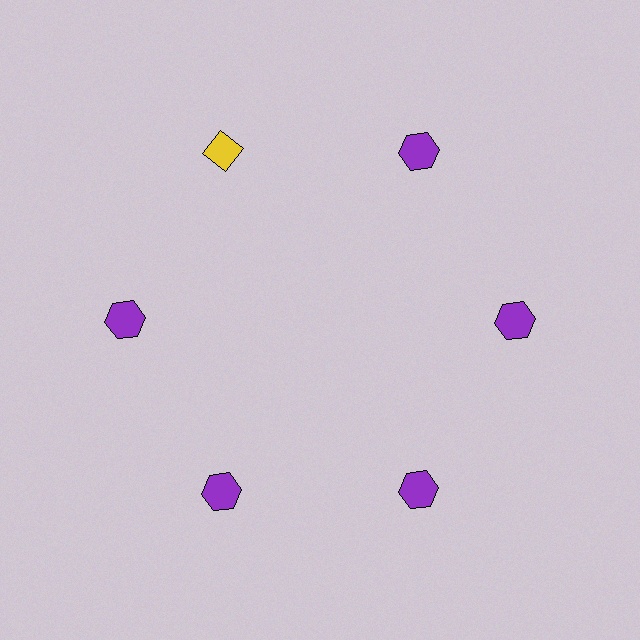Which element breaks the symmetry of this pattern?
The yellow diamond at roughly the 11 o'clock position breaks the symmetry. All other shapes are purple hexagons.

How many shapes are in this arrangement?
There are 6 shapes arranged in a ring pattern.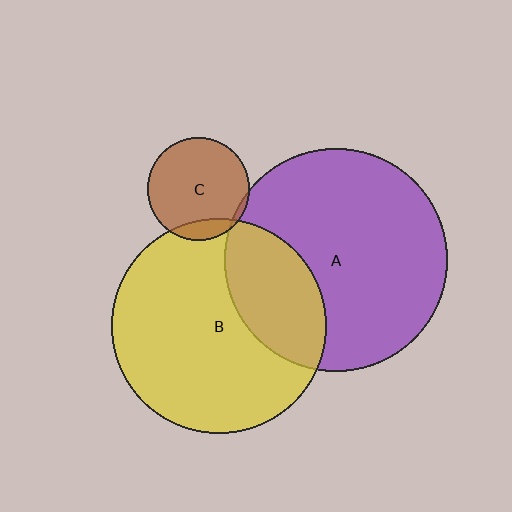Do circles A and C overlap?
Yes.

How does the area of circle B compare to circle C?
Approximately 4.4 times.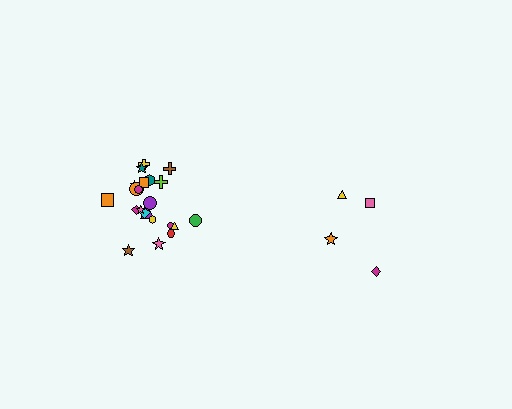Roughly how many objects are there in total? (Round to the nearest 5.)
Roughly 25 objects in total.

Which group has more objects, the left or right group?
The left group.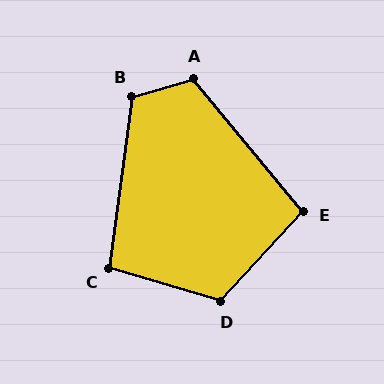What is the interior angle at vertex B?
Approximately 113 degrees (obtuse).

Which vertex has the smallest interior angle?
E, at approximately 98 degrees.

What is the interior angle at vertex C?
Approximately 99 degrees (obtuse).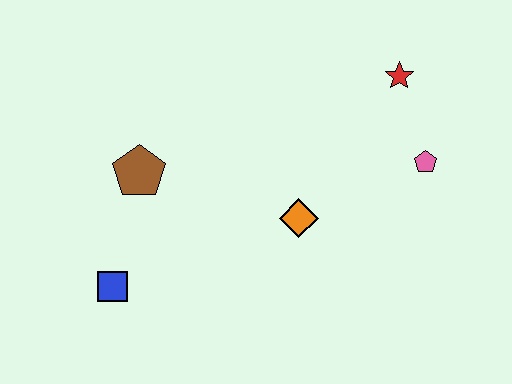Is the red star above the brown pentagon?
Yes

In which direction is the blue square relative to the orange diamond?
The blue square is to the left of the orange diamond.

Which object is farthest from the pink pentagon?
The blue square is farthest from the pink pentagon.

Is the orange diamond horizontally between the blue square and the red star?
Yes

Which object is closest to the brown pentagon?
The blue square is closest to the brown pentagon.